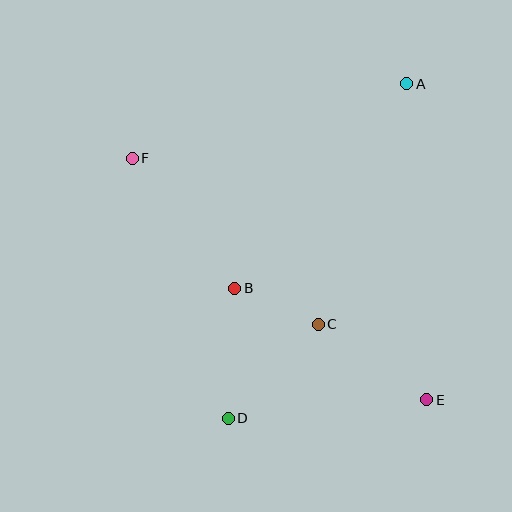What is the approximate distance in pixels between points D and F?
The distance between D and F is approximately 277 pixels.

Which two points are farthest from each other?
Points E and F are farthest from each other.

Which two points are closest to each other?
Points B and C are closest to each other.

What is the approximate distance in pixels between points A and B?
The distance between A and B is approximately 267 pixels.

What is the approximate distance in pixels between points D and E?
The distance between D and E is approximately 199 pixels.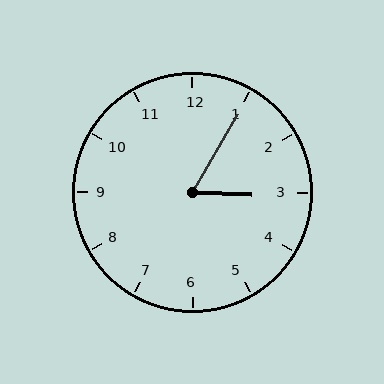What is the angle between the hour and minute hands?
Approximately 62 degrees.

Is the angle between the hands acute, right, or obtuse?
It is acute.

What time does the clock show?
3:05.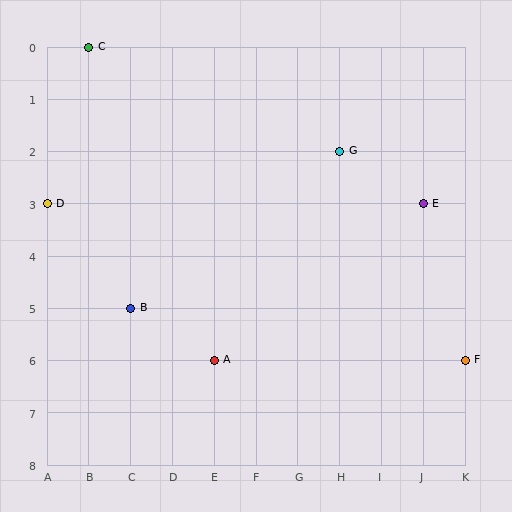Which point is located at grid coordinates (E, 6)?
Point A is at (E, 6).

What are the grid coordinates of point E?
Point E is at grid coordinates (J, 3).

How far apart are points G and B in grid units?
Points G and B are 5 columns and 3 rows apart (about 5.8 grid units diagonally).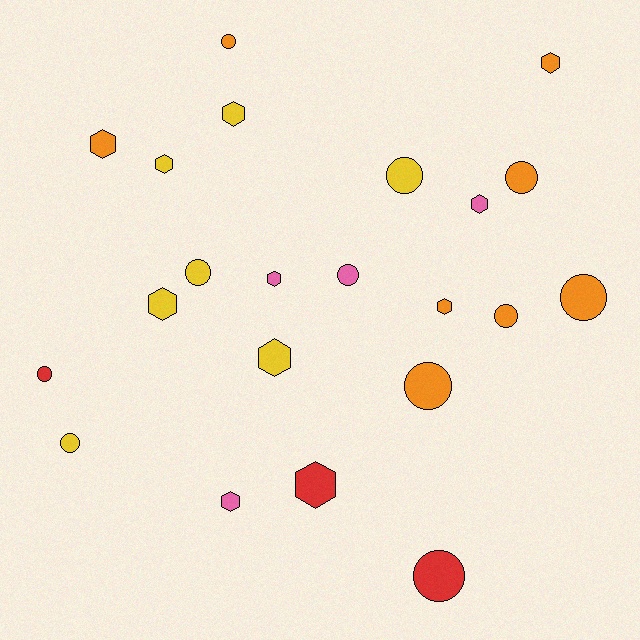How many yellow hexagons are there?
There are 4 yellow hexagons.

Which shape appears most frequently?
Hexagon, with 11 objects.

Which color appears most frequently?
Orange, with 8 objects.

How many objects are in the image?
There are 22 objects.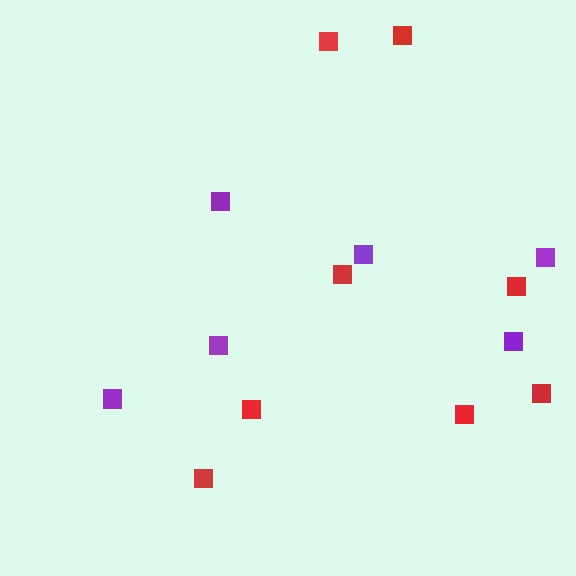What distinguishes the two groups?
There are 2 groups: one group of purple squares (6) and one group of red squares (8).